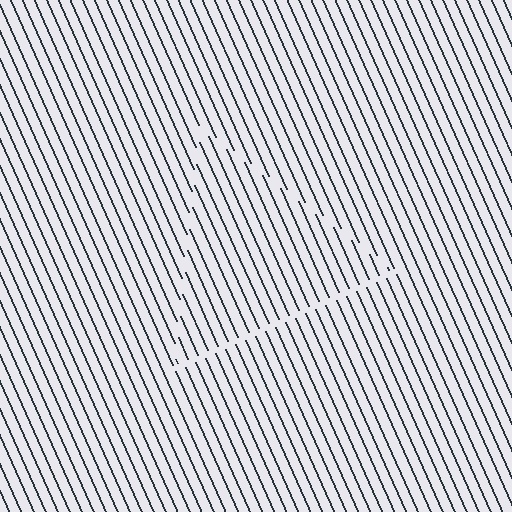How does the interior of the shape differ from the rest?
The interior of the shape contains the same grating, shifted by half a period — the contour is defined by the phase discontinuity where line-ends from the inner and outer gratings abut.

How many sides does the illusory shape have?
3 sides — the line-ends trace a triangle.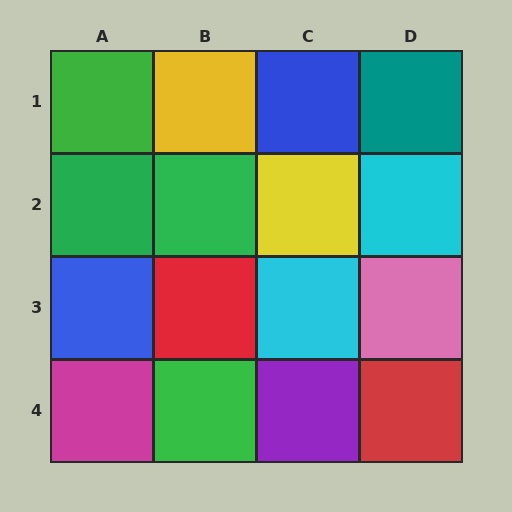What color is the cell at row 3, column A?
Blue.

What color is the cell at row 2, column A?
Green.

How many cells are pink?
1 cell is pink.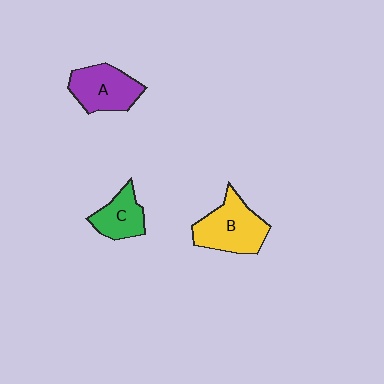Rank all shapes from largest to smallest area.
From largest to smallest: B (yellow), A (purple), C (green).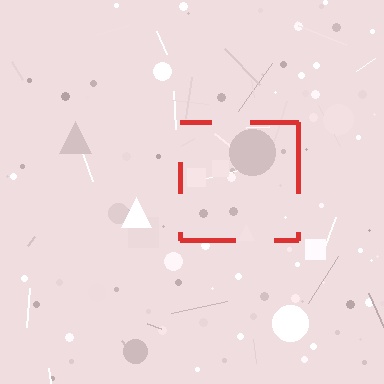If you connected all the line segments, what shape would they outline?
They would outline a square.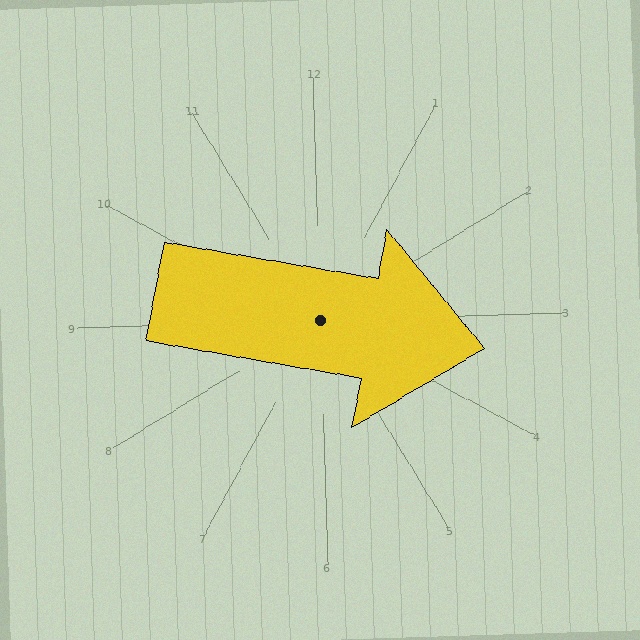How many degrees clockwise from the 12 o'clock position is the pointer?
Approximately 102 degrees.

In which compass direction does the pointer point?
East.